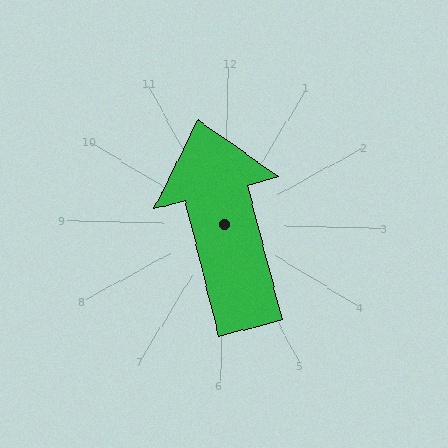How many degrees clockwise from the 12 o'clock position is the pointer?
Approximately 344 degrees.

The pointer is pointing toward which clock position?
Roughly 11 o'clock.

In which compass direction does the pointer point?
North.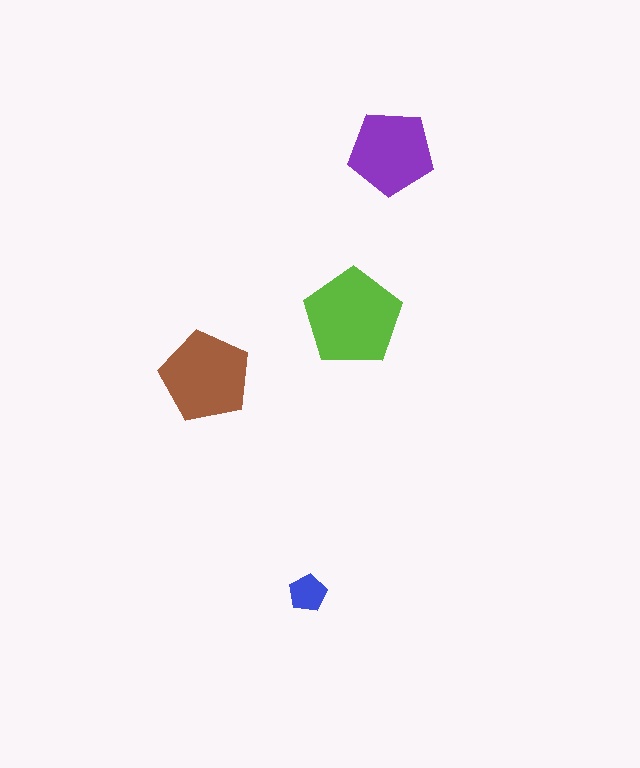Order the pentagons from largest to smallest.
the lime one, the brown one, the purple one, the blue one.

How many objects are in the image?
There are 4 objects in the image.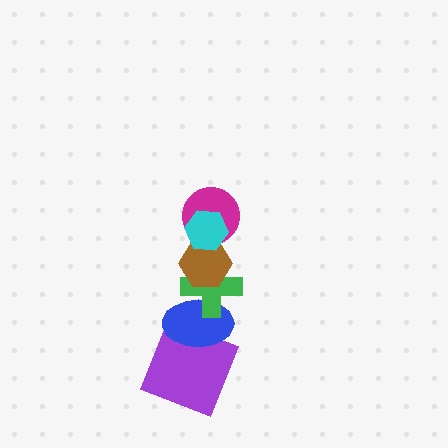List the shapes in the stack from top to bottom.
From top to bottom: the cyan hexagon, the magenta circle, the brown hexagon, the green cross, the blue ellipse, the purple square.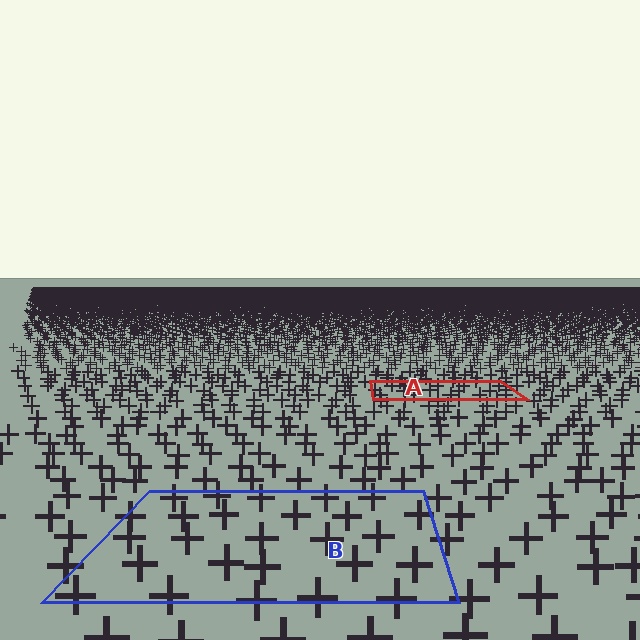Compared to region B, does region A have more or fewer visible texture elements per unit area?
Region A has more texture elements per unit area — they are packed more densely because it is farther away.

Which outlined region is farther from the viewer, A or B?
Region A is farther from the viewer — the texture elements inside it appear smaller and more densely packed.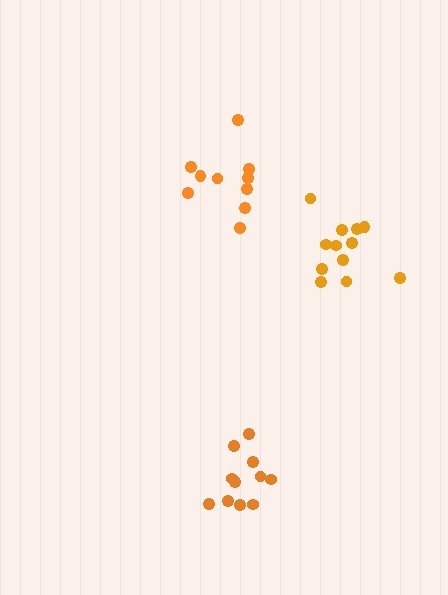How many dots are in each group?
Group 1: 12 dots, Group 2: 10 dots, Group 3: 11 dots (33 total).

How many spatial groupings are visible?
There are 3 spatial groupings.